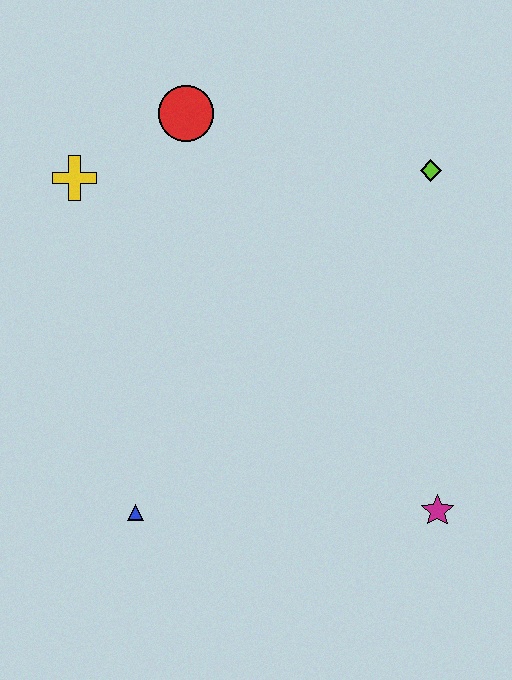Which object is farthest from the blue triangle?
The lime diamond is farthest from the blue triangle.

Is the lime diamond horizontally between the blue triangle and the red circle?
No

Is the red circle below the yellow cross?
No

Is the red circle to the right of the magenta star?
No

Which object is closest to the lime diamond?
The red circle is closest to the lime diamond.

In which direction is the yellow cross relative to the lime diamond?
The yellow cross is to the left of the lime diamond.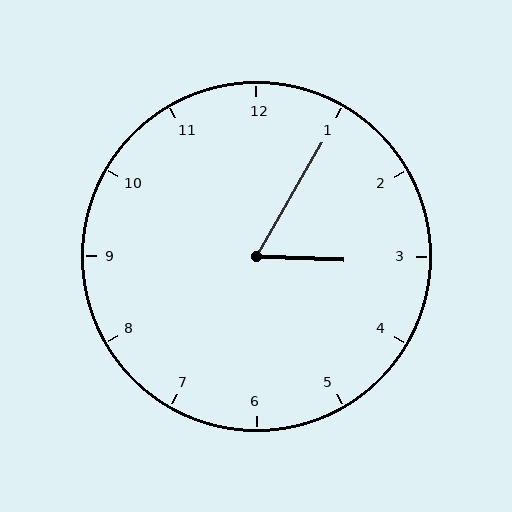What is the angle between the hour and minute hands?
Approximately 62 degrees.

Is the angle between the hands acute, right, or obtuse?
It is acute.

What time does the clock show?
3:05.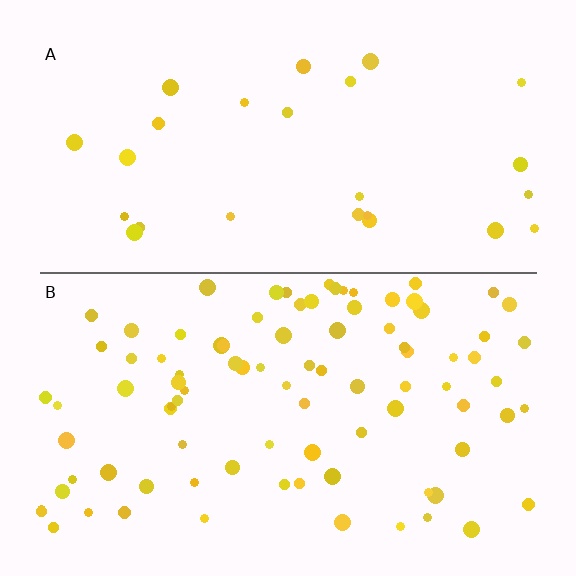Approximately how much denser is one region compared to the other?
Approximately 3.4× — region B over region A.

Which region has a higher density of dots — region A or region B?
B (the bottom).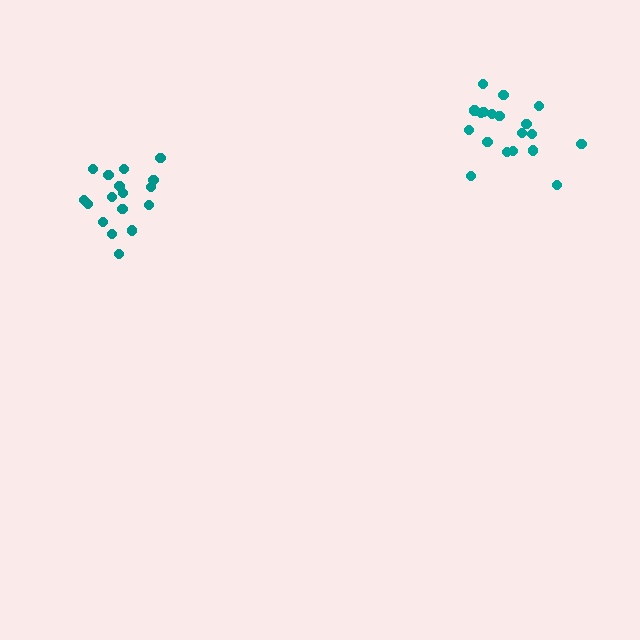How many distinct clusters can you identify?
There are 2 distinct clusters.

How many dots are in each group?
Group 1: 17 dots, Group 2: 19 dots (36 total).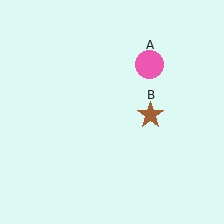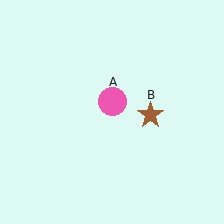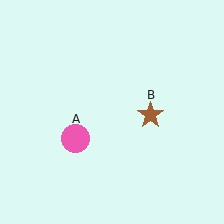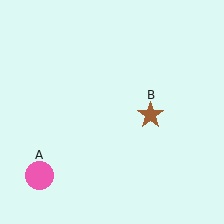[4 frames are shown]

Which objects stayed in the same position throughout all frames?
Brown star (object B) remained stationary.